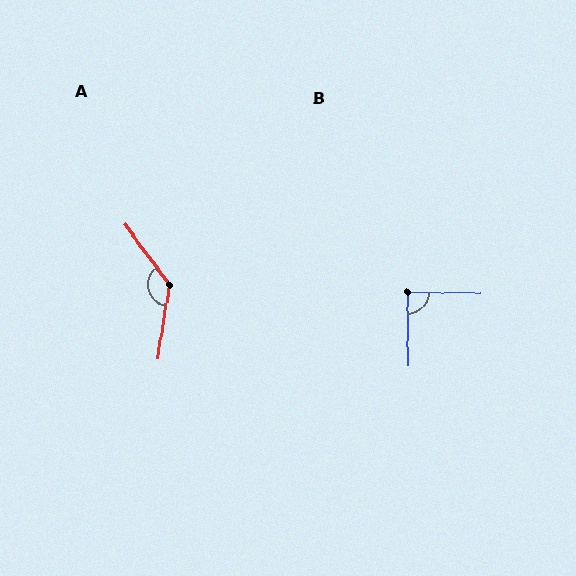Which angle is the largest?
A, at approximately 135 degrees.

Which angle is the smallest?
B, at approximately 89 degrees.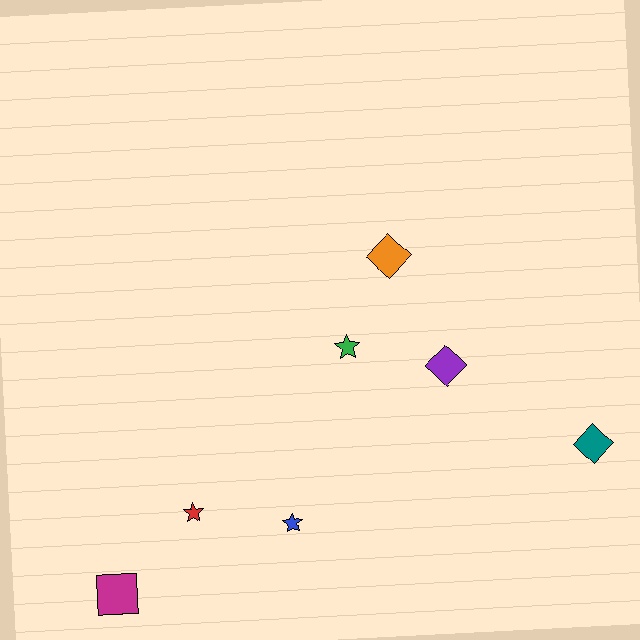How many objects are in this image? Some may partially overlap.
There are 7 objects.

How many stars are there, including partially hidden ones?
There are 3 stars.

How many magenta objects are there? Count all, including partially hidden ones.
There is 1 magenta object.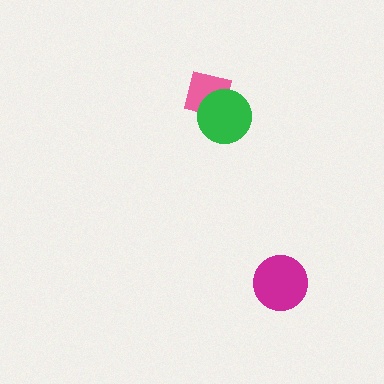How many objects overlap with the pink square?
1 object overlaps with the pink square.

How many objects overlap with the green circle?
1 object overlaps with the green circle.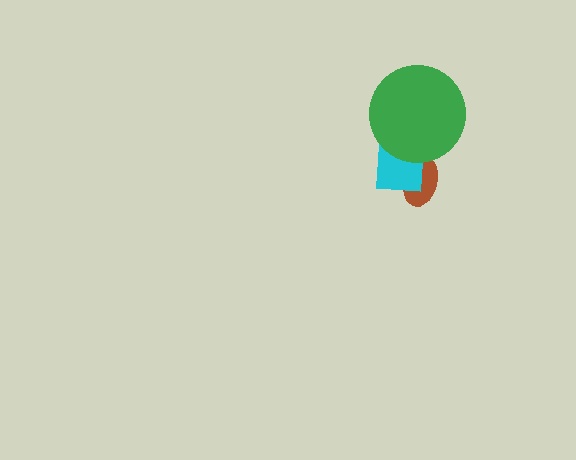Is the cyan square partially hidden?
Yes, it is partially covered by another shape.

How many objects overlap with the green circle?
1 object overlaps with the green circle.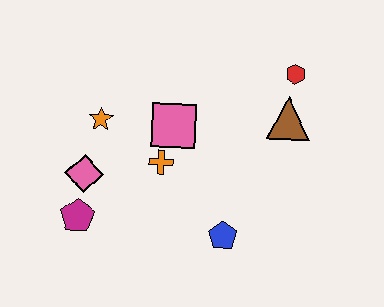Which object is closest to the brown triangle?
The red hexagon is closest to the brown triangle.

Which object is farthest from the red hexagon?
The magenta pentagon is farthest from the red hexagon.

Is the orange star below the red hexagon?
Yes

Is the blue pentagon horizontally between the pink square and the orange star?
No